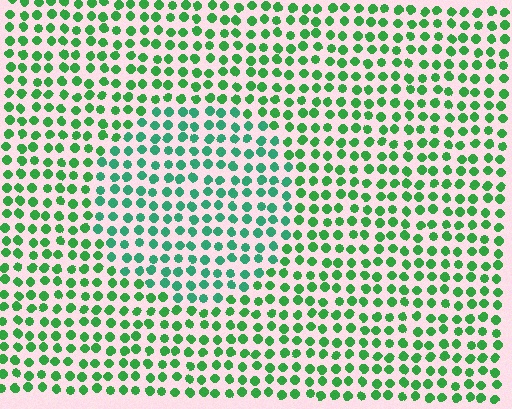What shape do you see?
I see a circle.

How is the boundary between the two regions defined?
The boundary is defined purely by a slight shift in hue (about 27 degrees). Spacing, size, and orientation are identical on both sides.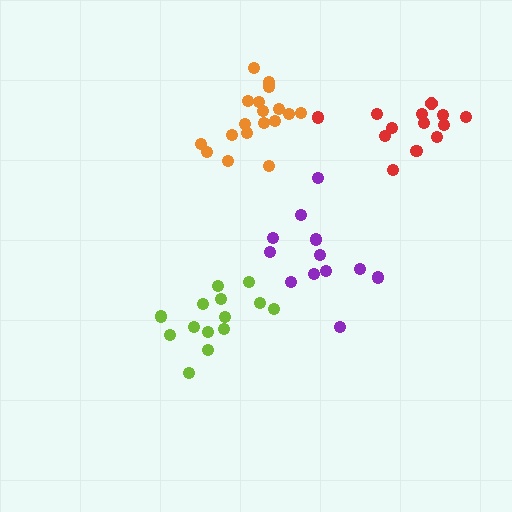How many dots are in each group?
Group 1: 14 dots, Group 2: 12 dots, Group 3: 13 dots, Group 4: 18 dots (57 total).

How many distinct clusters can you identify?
There are 4 distinct clusters.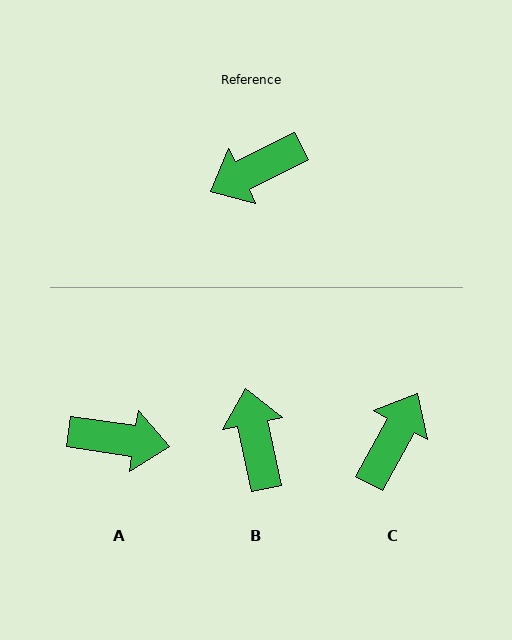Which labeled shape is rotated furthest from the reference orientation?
A, about 146 degrees away.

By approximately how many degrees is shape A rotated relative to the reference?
Approximately 146 degrees counter-clockwise.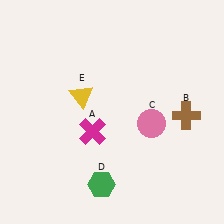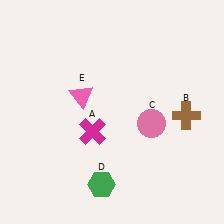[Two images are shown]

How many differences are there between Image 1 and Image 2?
There is 1 difference between the two images.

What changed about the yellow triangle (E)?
In Image 1, E is yellow. In Image 2, it changed to pink.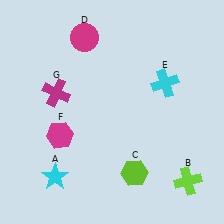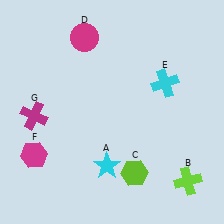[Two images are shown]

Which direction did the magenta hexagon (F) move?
The magenta hexagon (F) moved left.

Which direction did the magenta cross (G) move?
The magenta cross (G) moved down.